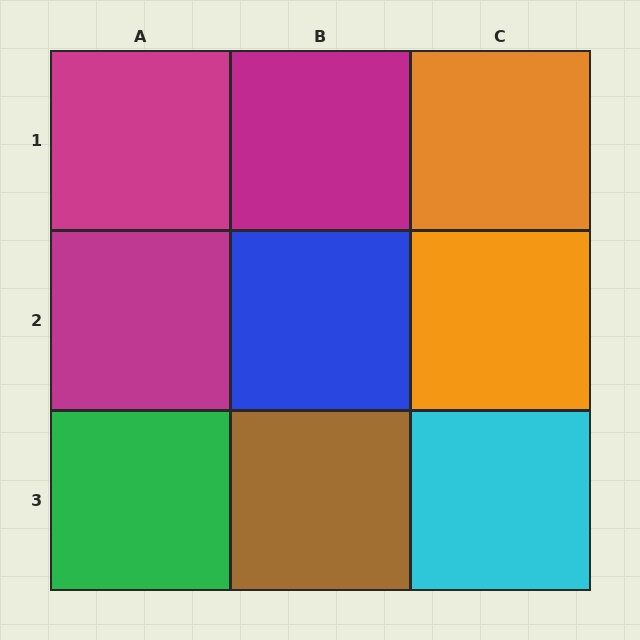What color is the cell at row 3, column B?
Brown.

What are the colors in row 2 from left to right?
Magenta, blue, orange.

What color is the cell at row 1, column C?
Orange.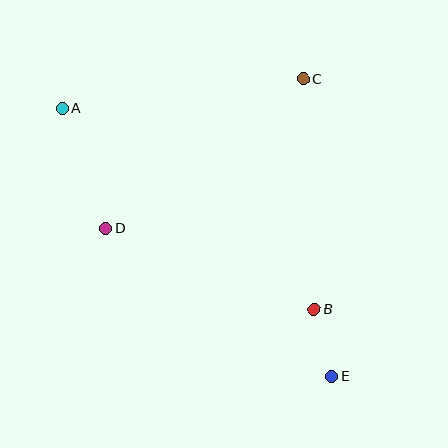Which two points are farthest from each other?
Points A and E are farthest from each other.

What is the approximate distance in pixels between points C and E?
The distance between C and E is approximately 299 pixels.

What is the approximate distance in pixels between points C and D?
The distance between C and D is approximately 248 pixels.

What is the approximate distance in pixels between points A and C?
The distance between A and C is approximately 243 pixels.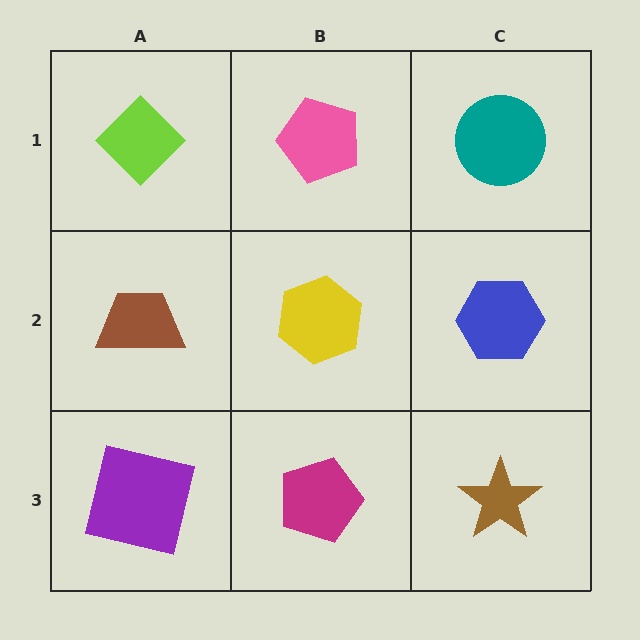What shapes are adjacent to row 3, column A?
A brown trapezoid (row 2, column A), a magenta pentagon (row 3, column B).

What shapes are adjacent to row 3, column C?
A blue hexagon (row 2, column C), a magenta pentagon (row 3, column B).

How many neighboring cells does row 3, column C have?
2.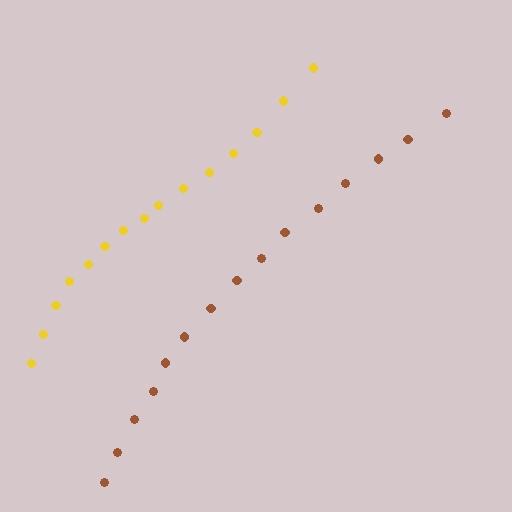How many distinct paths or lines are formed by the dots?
There are 2 distinct paths.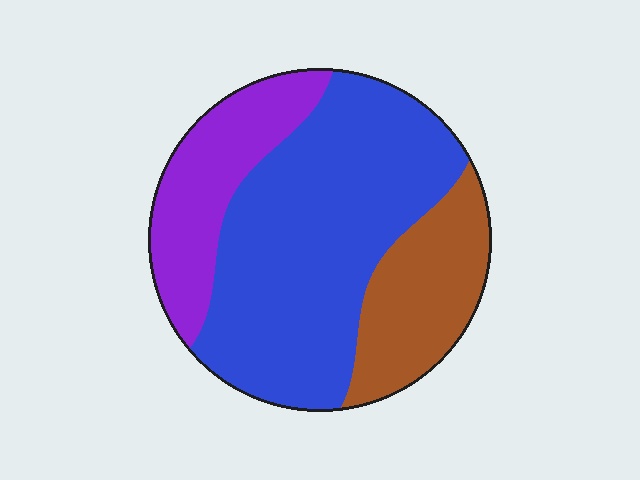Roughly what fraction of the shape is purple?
Purple covers roughly 20% of the shape.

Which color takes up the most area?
Blue, at roughly 55%.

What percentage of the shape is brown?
Brown covers about 20% of the shape.